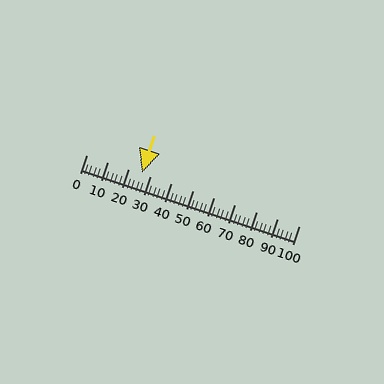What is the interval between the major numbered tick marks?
The major tick marks are spaced 10 units apart.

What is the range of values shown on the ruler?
The ruler shows values from 0 to 100.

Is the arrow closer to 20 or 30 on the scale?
The arrow is closer to 30.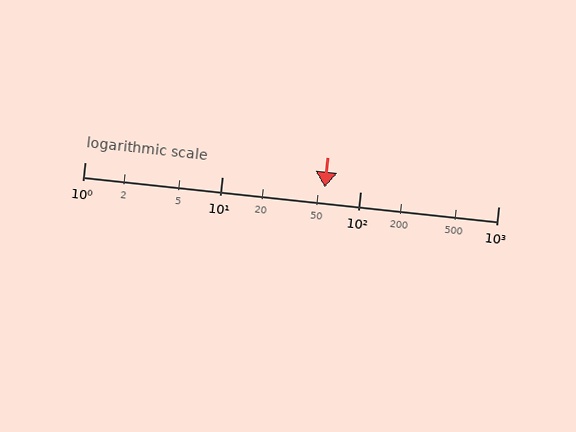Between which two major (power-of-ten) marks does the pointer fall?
The pointer is between 10 and 100.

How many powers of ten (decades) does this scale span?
The scale spans 3 decades, from 1 to 1000.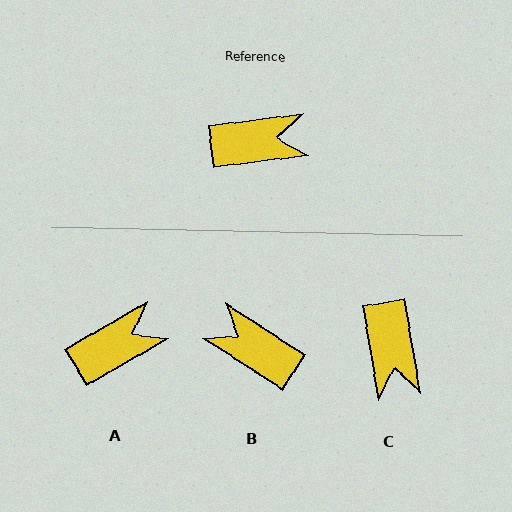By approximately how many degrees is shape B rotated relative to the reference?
Approximately 140 degrees counter-clockwise.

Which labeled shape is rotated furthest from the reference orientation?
B, about 140 degrees away.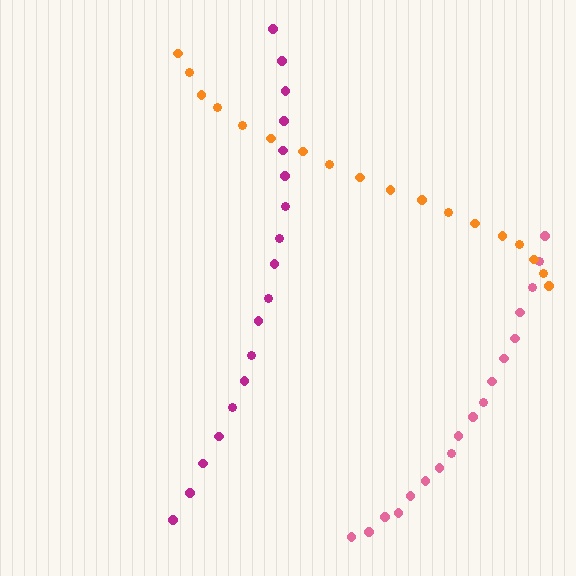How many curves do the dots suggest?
There are 3 distinct paths.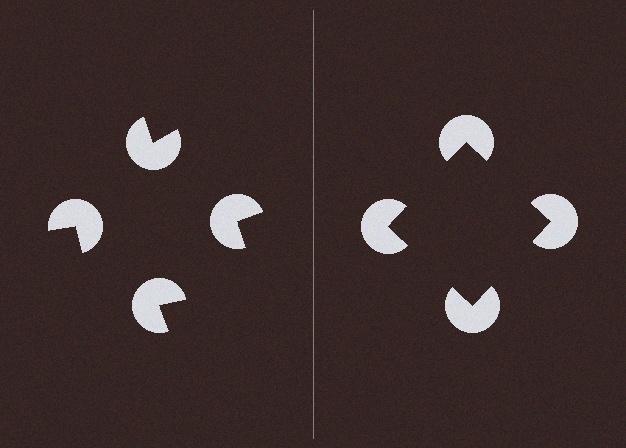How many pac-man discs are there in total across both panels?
8 — 4 on each side.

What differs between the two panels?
The pac-man discs are positioned identically on both sides; only the wedge orientations differ. On the right they align to a square; on the left they are misaligned.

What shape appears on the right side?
An illusory square.